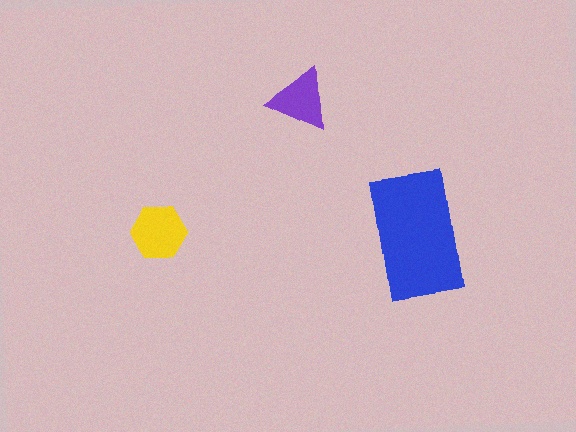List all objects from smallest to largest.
The purple triangle, the yellow hexagon, the blue rectangle.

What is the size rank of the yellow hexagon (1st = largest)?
2nd.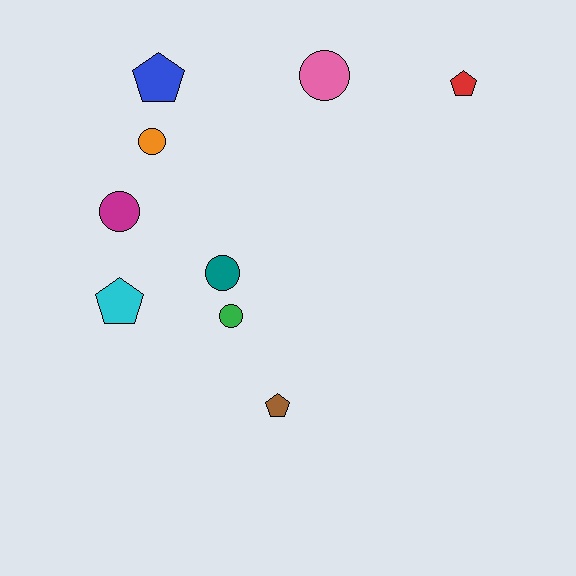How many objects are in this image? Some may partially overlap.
There are 9 objects.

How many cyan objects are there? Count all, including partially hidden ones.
There is 1 cyan object.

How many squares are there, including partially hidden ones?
There are no squares.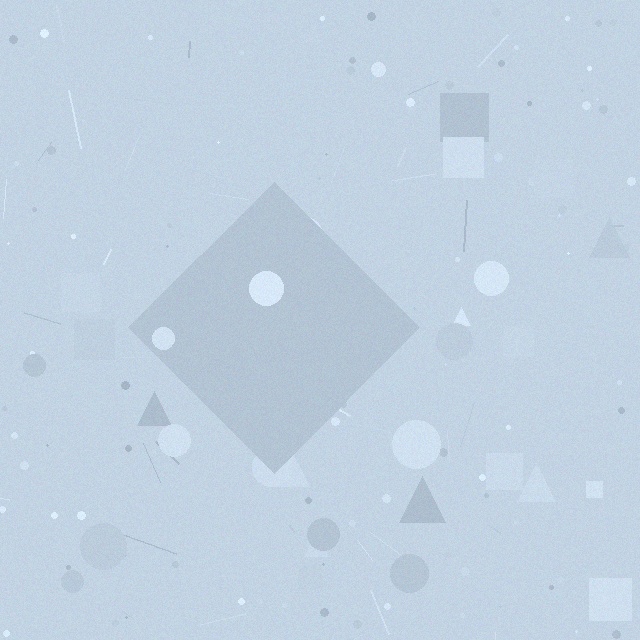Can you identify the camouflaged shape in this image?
The camouflaged shape is a diamond.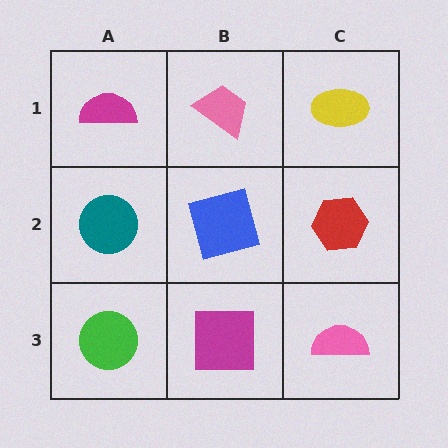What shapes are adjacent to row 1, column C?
A red hexagon (row 2, column C), a pink trapezoid (row 1, column B).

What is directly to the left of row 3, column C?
A magenta square.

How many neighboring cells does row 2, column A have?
3.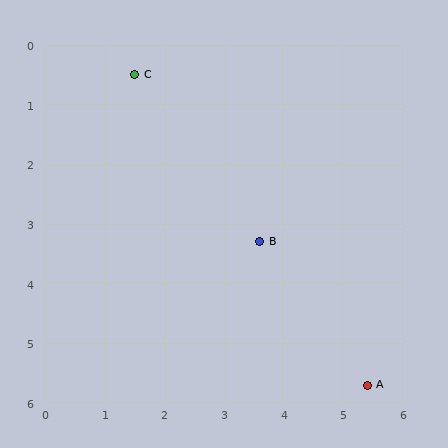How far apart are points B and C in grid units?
Points B and C are about 3.5 grid units apart.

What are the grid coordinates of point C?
Point C is at approximately (1.5, 0.5).